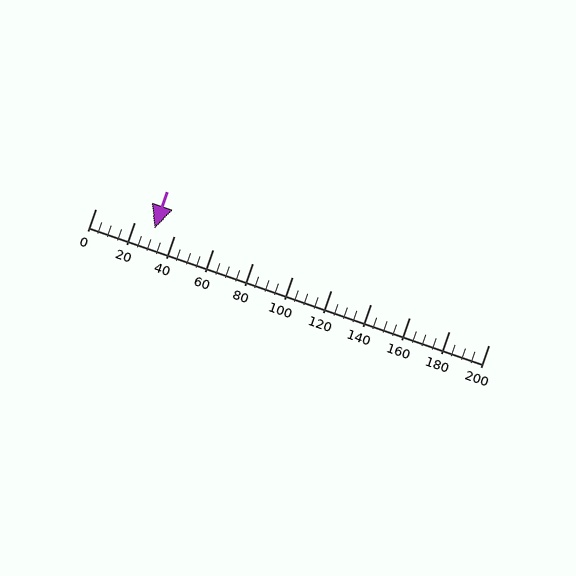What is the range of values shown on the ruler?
The ruler shows values from 0 to 200.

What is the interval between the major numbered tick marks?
The major tick marks are spaced 20 units apart.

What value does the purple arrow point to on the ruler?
The purple arrow points to approximately 30.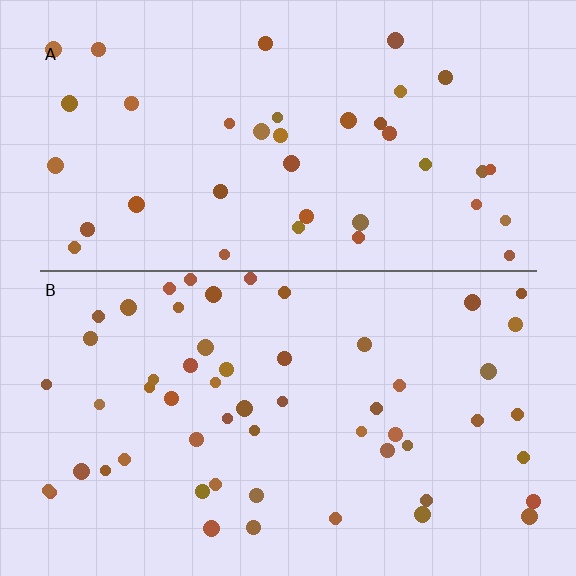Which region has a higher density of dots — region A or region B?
B (the bottom).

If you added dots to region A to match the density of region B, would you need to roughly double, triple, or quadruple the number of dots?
Approximately double.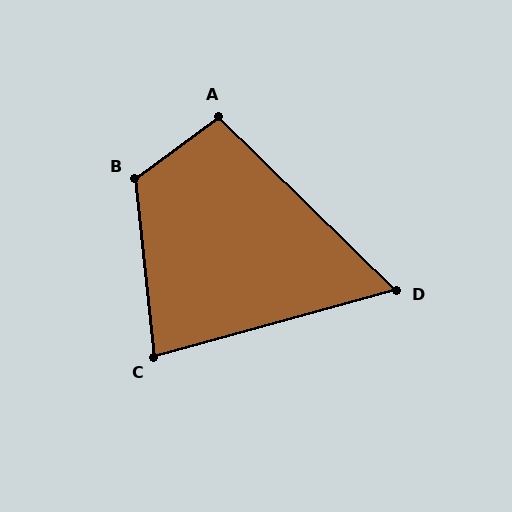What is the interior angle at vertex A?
Approximately 99 degrees (obtuse).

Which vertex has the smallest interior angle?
D, at approximately 60 degrees.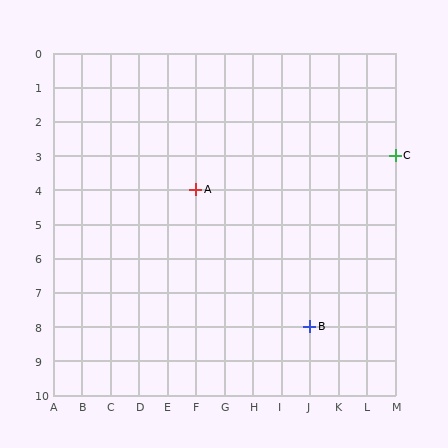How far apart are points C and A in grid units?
Points C and A are 7 columns and 1 row apart (about 7.1 grid units diagonally).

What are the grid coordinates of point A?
Point A is at grid coordinates (F, 4).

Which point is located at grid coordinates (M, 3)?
Point C is at (M, 3).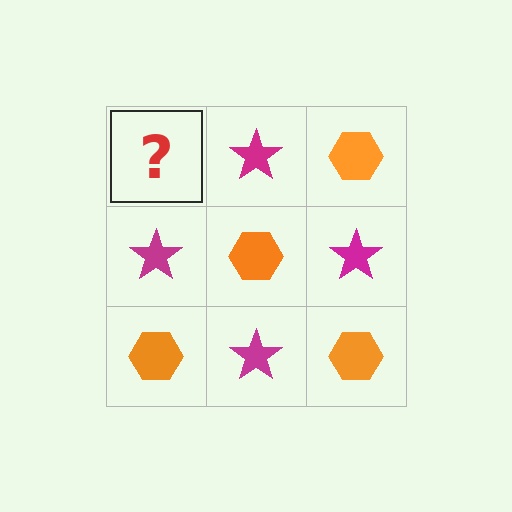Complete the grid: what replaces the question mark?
The question mark should be replaced with an orange hexagon.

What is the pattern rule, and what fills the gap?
The rule is that it alternates orange hexagon and magenta star in a checkerboard pattern. The gap should be filled with an orange hexagon.